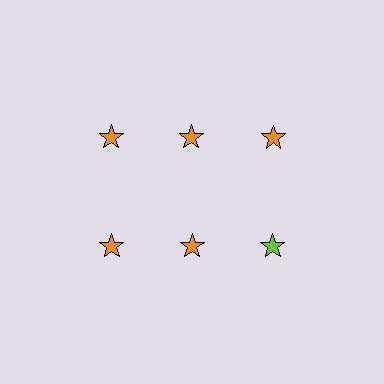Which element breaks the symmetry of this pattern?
The lime star in the second row, center column breaks the symmetry. All other shapes are orange stars.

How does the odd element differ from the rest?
It has a different color: lime instead of orange.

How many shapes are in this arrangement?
There are 6 shapes arranged in a grid pattern.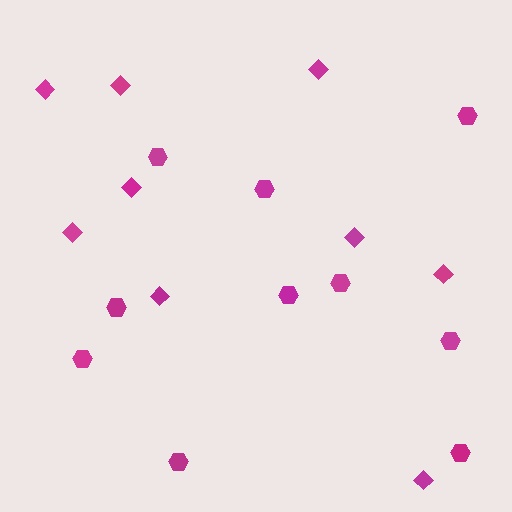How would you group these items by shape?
There are 2 groups: one group of diamonds (9) and one group of hexagons (10).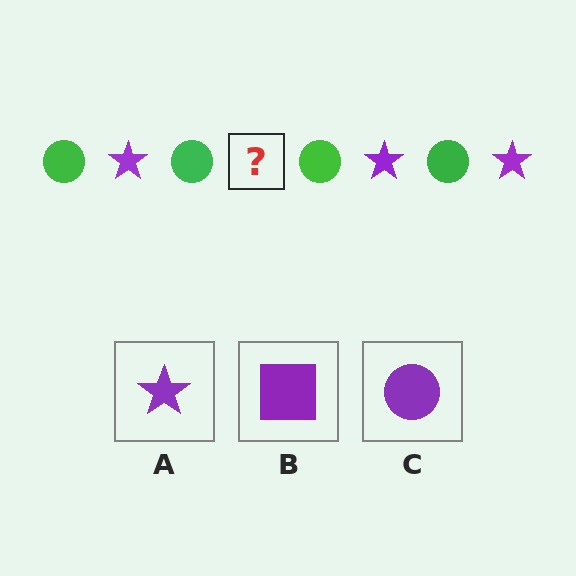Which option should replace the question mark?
Option A.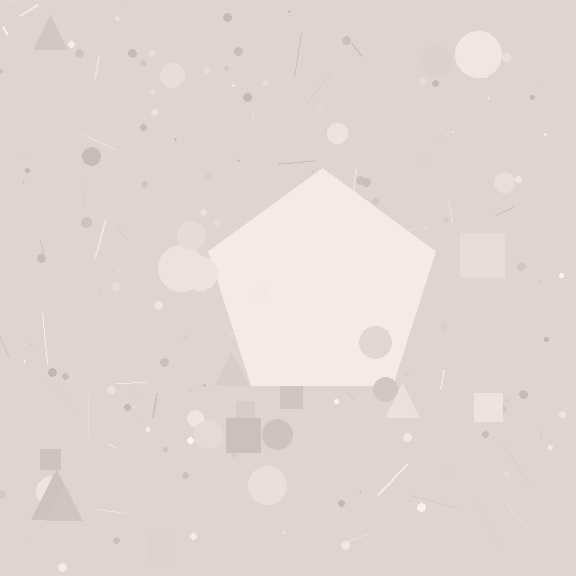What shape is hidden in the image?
A pentagon is hidden in the image.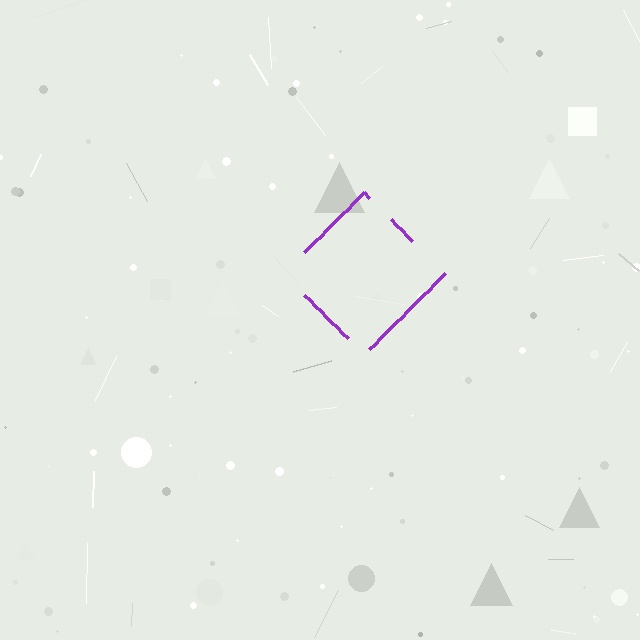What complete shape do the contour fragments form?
The contour fragments form a diamond.